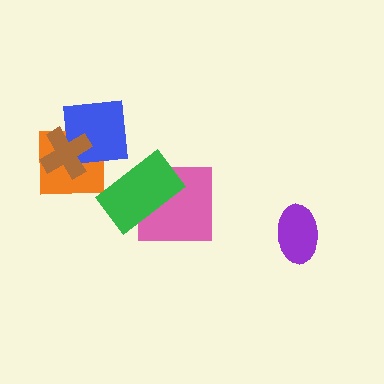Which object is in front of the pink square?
The green rectangle is in front of the pink square.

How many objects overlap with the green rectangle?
1 object overlaps with the green rectangle.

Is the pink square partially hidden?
Yes, it is partially covered by another shape.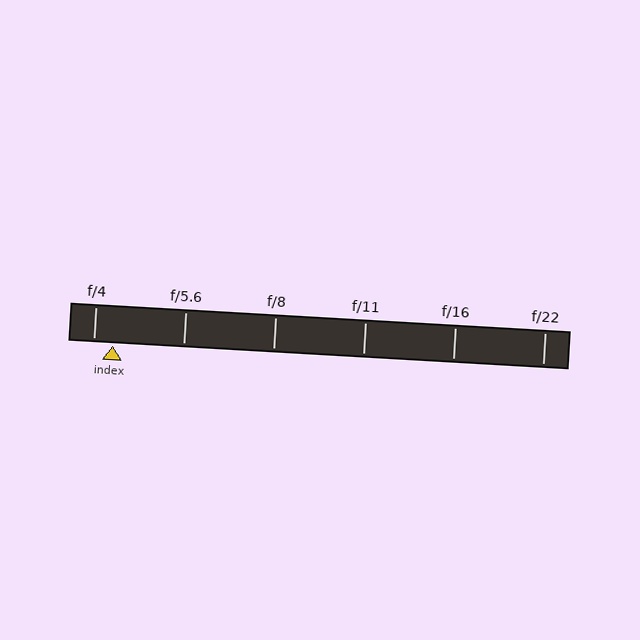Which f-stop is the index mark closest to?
The index mark is closest to f/4.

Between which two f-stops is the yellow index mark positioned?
The index mark is between f/4 and f/5.6.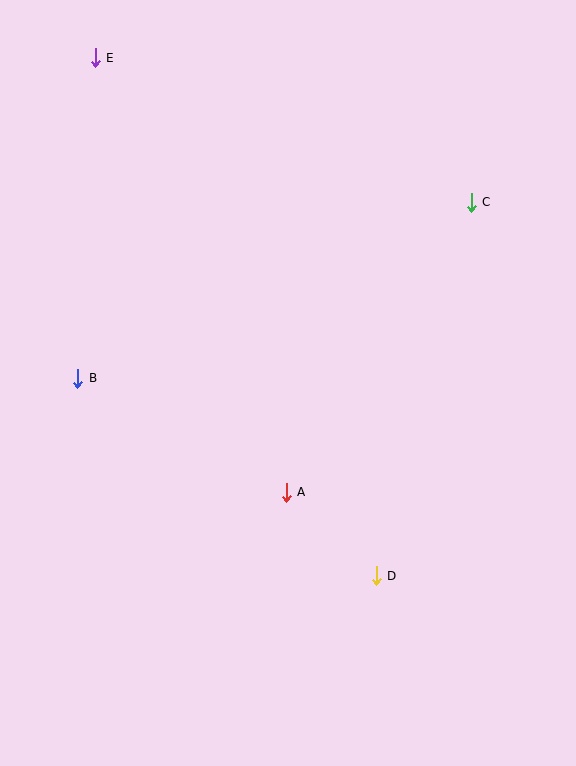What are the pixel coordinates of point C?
Point C is at (471, 202).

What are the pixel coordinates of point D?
Point D is at (376, 576).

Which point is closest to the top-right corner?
Point C is closest to the top-right corner.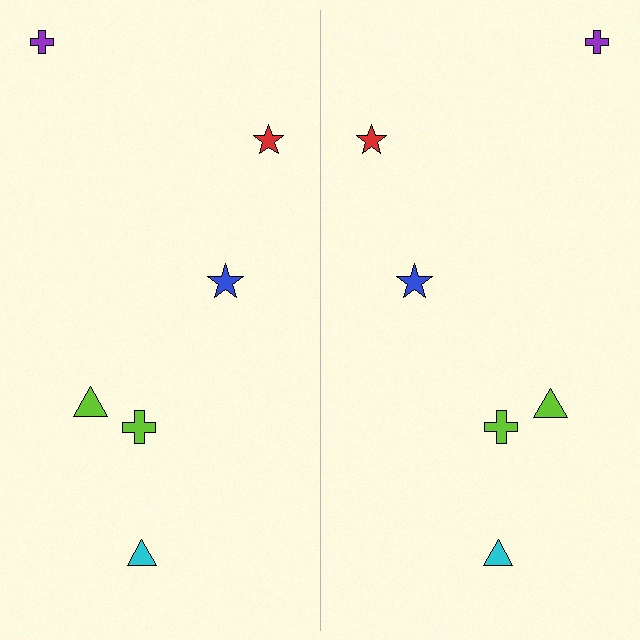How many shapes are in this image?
There are 12 shapes in this image.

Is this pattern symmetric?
Yes, this pattern has bilateral (reflection) symmetry.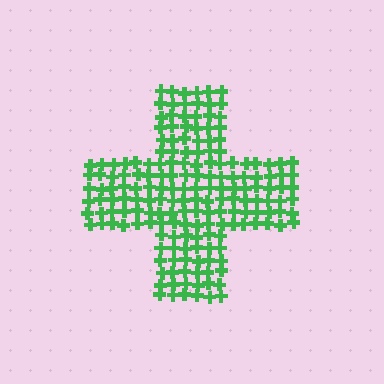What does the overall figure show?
The overall figure shows a cross.